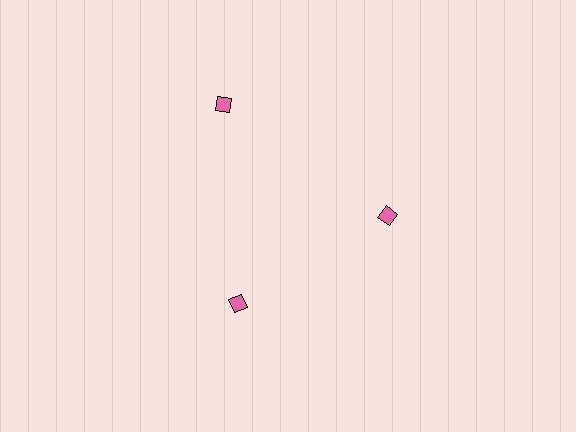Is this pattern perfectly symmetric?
No. The 3 pink diamonds are arranged in a ring, but one element near the 11 o'clock position is pushed outward from the center, breaking the 3-fold rotational symmetry.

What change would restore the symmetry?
The symmetry would be restored by moving it inward, back onto the ring so that all 3 diamonds sit at equal angles and equal distance from the center.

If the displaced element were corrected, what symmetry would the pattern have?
It would have 3-fold rotational symmetry — the pattern would map onto itself every 120 degrees.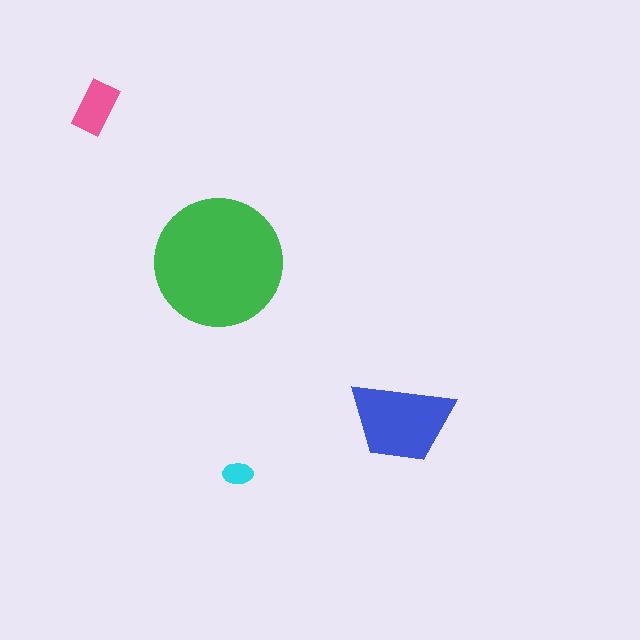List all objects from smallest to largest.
The cyan ellipse, the pink rectangle, the blue trapezoid, the green circle.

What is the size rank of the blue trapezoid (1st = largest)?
2nd.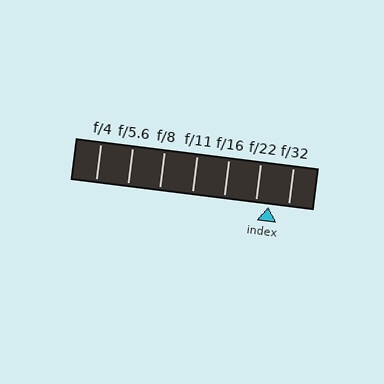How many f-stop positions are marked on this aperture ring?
There are 7 f-stop positions marked.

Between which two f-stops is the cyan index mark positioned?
The index mark is between f/22 and f/32.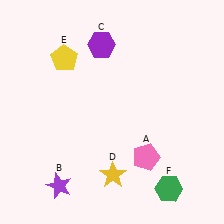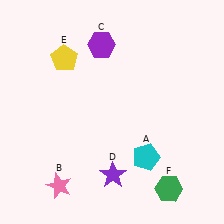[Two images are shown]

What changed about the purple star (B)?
In Image 1, B is purple. In Image 2, it changed to pink.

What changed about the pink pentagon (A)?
In Image 1, A is pink. In Image 2, it changed to cyan.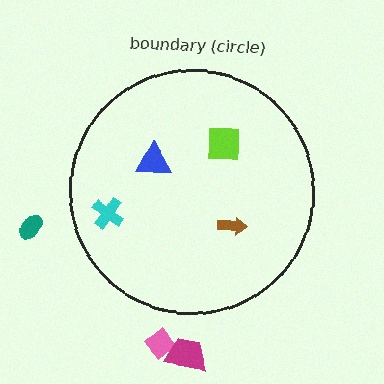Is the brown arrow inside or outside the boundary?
Inside.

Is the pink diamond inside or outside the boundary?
Outside.